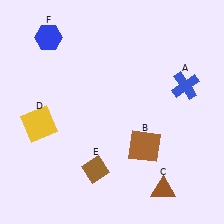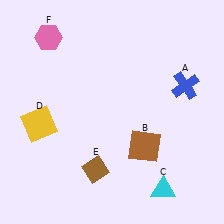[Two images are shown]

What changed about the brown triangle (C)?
In Image 1, C is brown. In Image 2, it changed to cyan.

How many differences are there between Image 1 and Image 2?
There are 2 differences between the two images.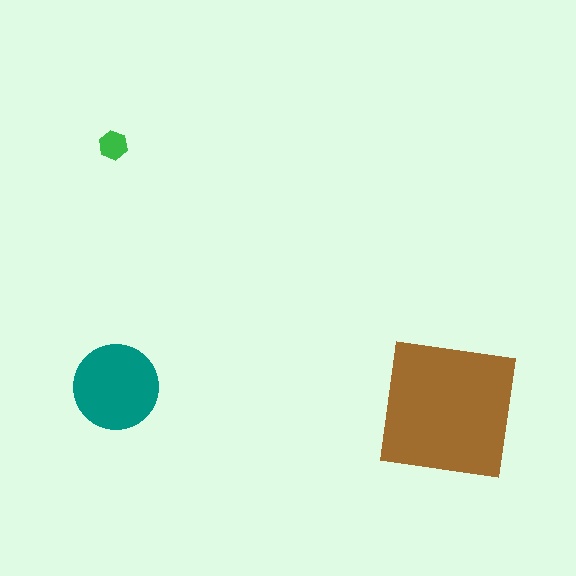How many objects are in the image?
There are 3 objects in the image.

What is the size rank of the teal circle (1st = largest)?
2nd.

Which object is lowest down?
The brown square is bottommost.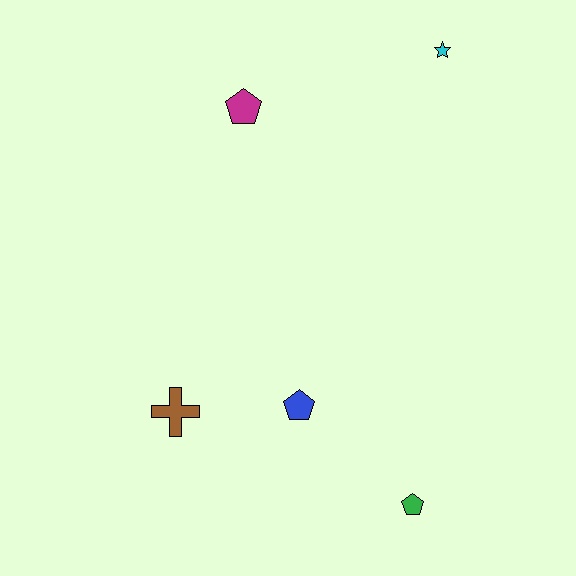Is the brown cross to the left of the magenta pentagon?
Yes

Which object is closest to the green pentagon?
The blue pentagon is closest to the green pentagon.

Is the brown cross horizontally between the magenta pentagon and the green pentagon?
No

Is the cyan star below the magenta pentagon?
No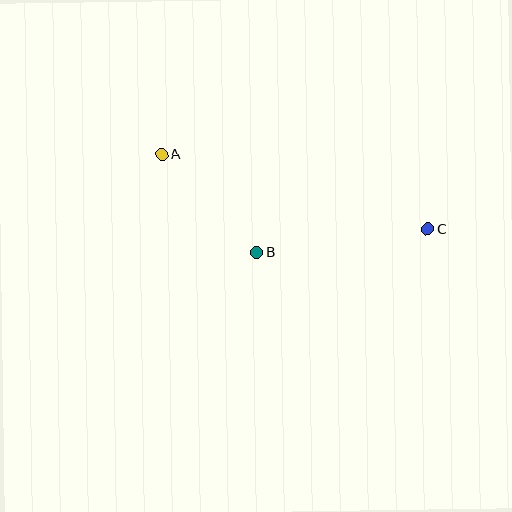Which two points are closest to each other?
Points A and B are closest to each other.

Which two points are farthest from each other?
Points A and C are farthest from each other.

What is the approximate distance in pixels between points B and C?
The distance between B and C is approximately 172 pixels.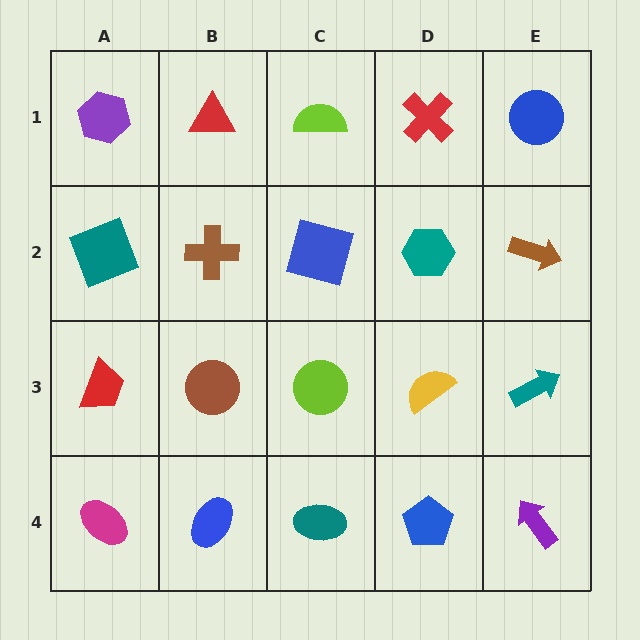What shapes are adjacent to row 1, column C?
A blue square (row 2, column C), a red triangle (row 1, column B), a red cross (row 1, column D).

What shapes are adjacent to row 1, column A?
A teal square (row 2, column A), a red triangle (row 1, column B).